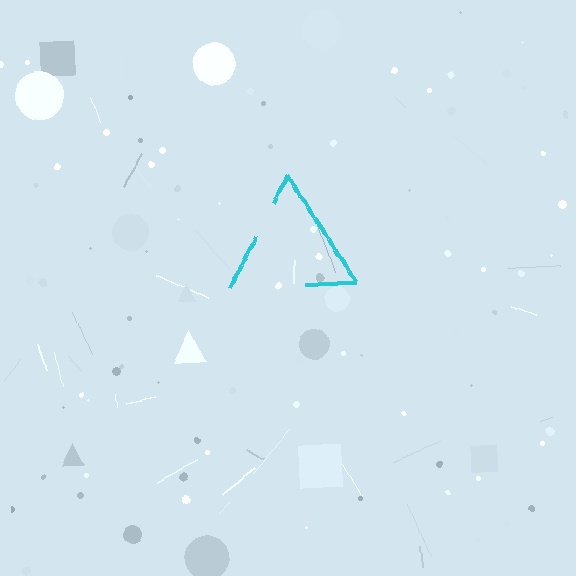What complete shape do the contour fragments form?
The contour fragments form a triangle.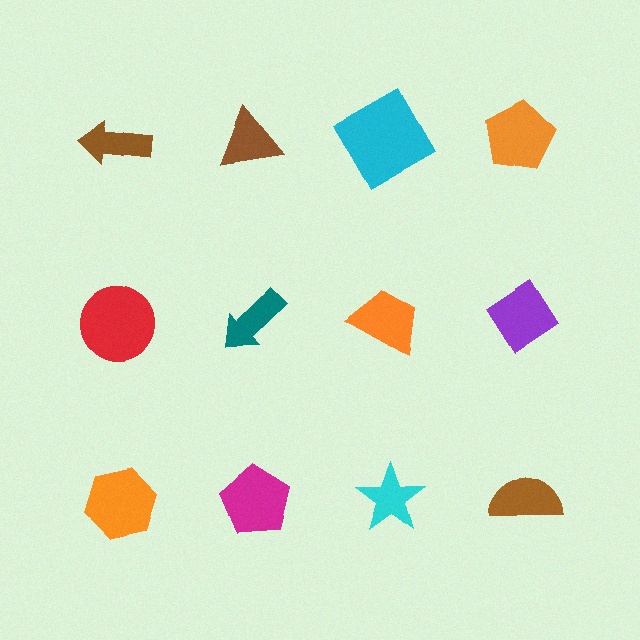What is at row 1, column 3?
A cyan square.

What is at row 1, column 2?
A brown triangle.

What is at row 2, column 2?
A teal arrow.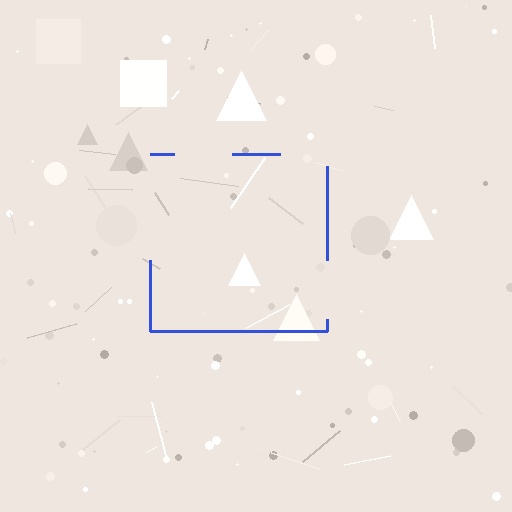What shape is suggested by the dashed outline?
The dashed outline suggests a square.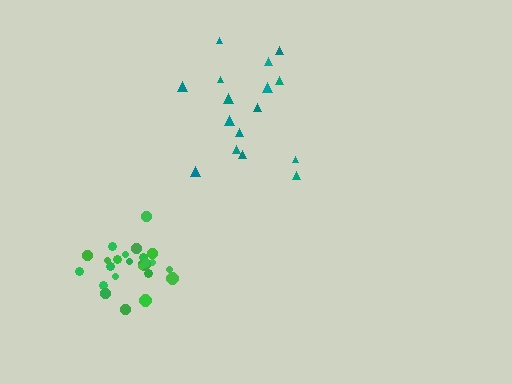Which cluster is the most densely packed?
Green.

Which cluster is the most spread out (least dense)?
Teal.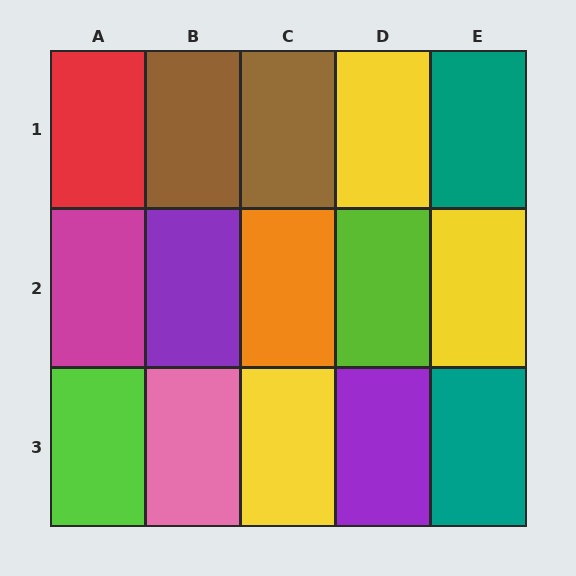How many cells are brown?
2 cells are brown.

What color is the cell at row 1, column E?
Teal.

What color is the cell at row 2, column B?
Purple.